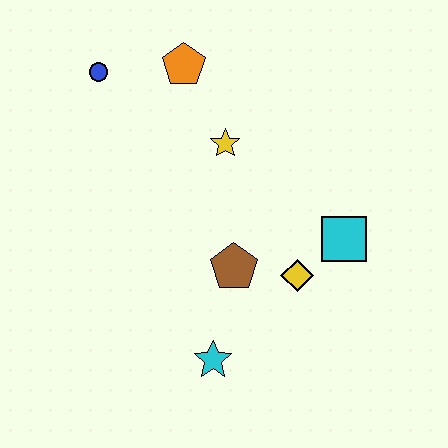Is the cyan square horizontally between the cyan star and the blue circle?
No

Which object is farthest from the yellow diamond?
The blue circle is farthest from the yellow diamond.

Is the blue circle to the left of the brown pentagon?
Yes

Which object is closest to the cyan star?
The brown pentagon is closest to the cyan star.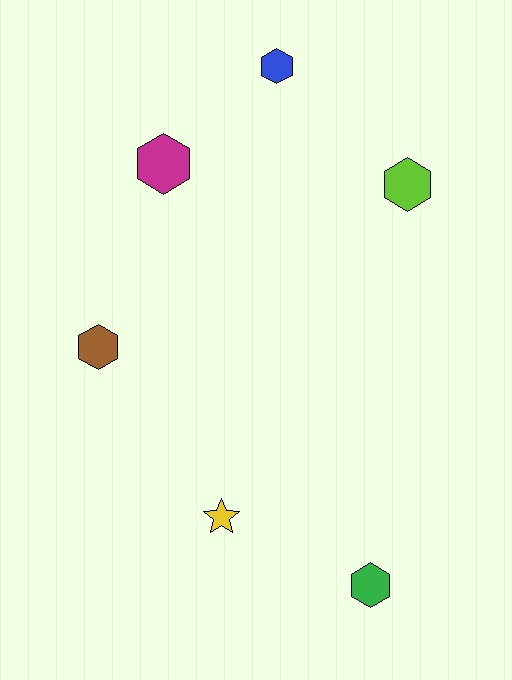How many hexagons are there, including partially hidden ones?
There are 5 hexagons.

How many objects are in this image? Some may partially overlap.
There are 6 objects.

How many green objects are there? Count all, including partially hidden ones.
There is 1 green object.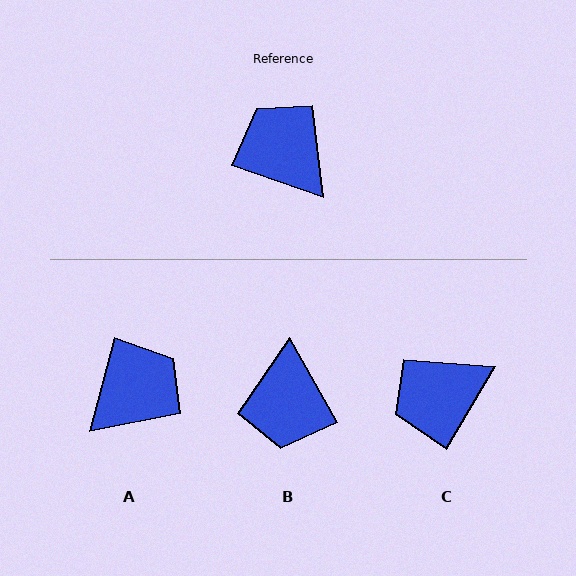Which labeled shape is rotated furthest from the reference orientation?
B, about 139 degrees away.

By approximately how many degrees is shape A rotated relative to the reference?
Approximately 85 degrees clockwise.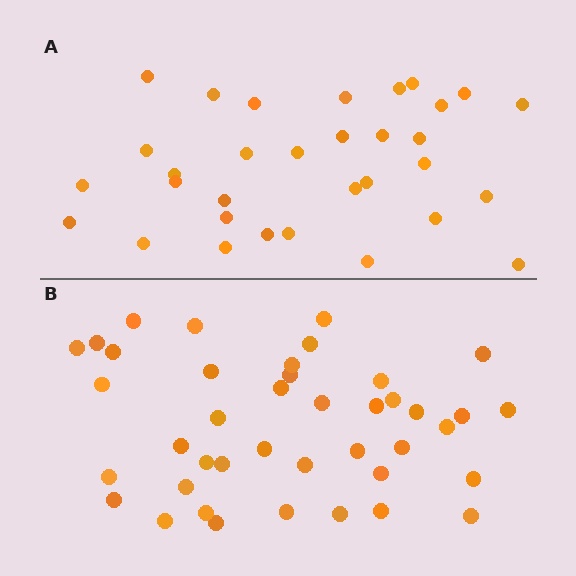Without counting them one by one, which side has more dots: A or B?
Region B (the bottom region) has more dots.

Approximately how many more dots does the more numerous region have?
Region B has roughly 8 or so more dots than region A.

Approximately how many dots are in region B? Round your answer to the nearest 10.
About 40 dots. (The exact count is 41, which rounds to 40.)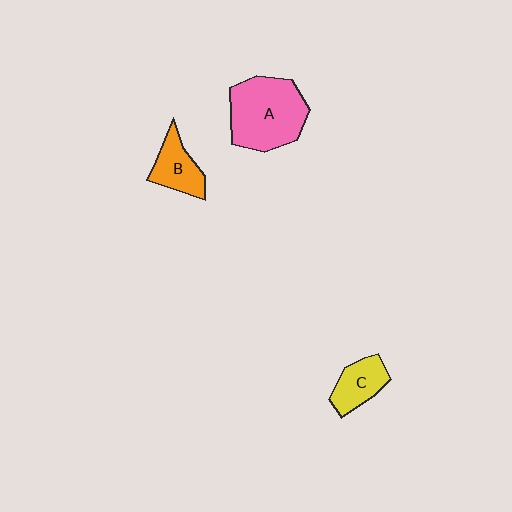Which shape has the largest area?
Shape A (pink).